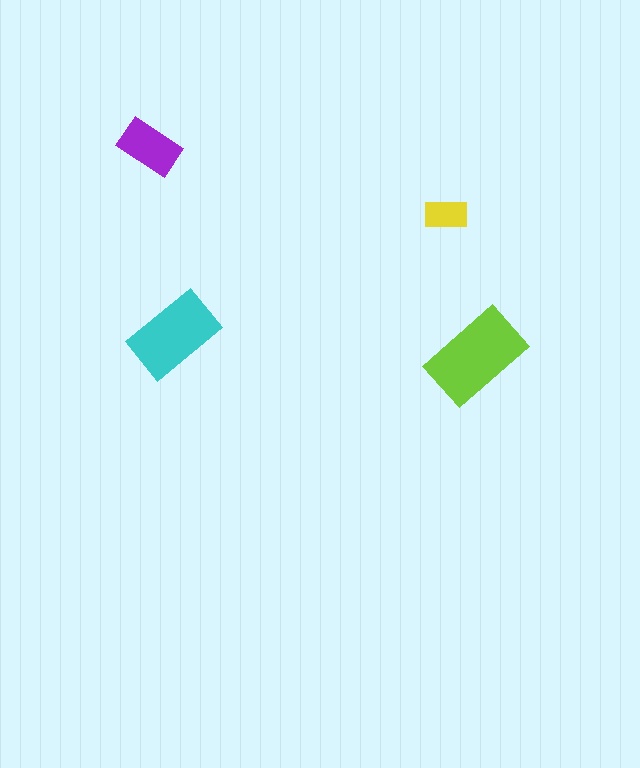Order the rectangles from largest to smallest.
the lime one, the cyan one, the purple one, the yellow one.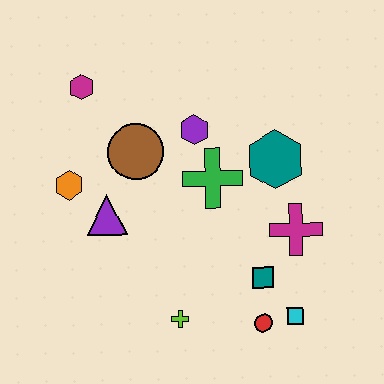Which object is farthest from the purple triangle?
The cyan square is farthest from the purple triangle.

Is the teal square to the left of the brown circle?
No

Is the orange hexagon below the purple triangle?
No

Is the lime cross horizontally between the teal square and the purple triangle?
Yes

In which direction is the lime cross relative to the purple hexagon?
The lime cross is below the purple hexagon.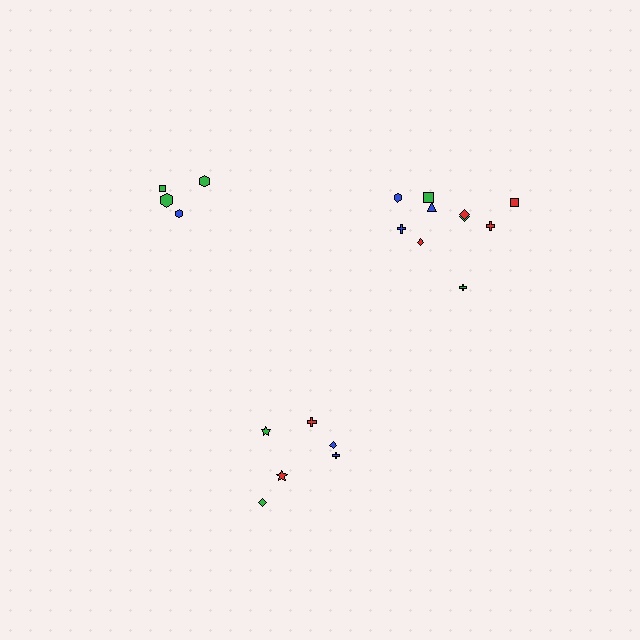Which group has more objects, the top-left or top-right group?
The top-right group.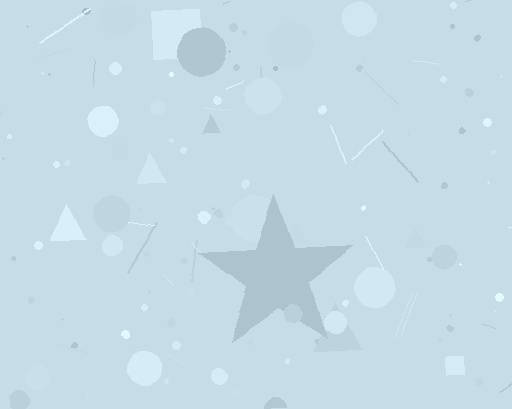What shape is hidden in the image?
A star is hidden in the image.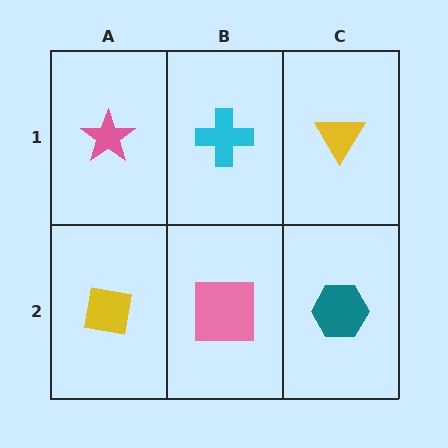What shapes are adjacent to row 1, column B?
A pink square (row 2, column B), a pink star (row 1, column A), a yellow triangle (row 1, column C).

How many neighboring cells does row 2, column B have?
3.